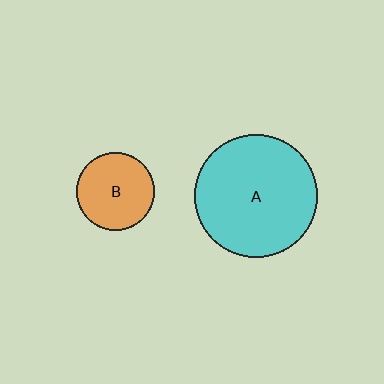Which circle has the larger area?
Circle A (cyan).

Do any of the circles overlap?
No, none of the circles overlap.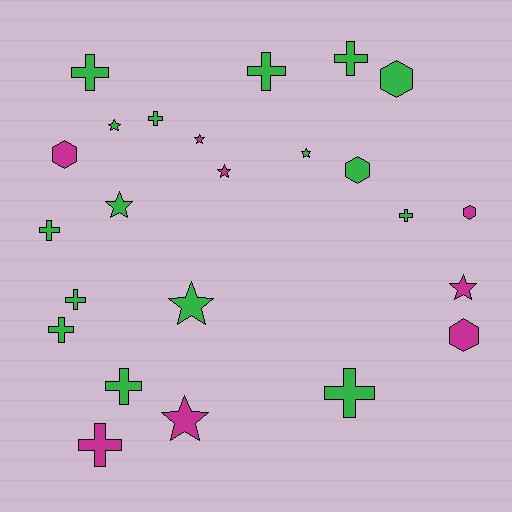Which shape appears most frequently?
Cross, with 11 objects.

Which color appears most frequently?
Green, with 16 objects.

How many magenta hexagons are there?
There are 3 magenta hexagons.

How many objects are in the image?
There are 24 objects.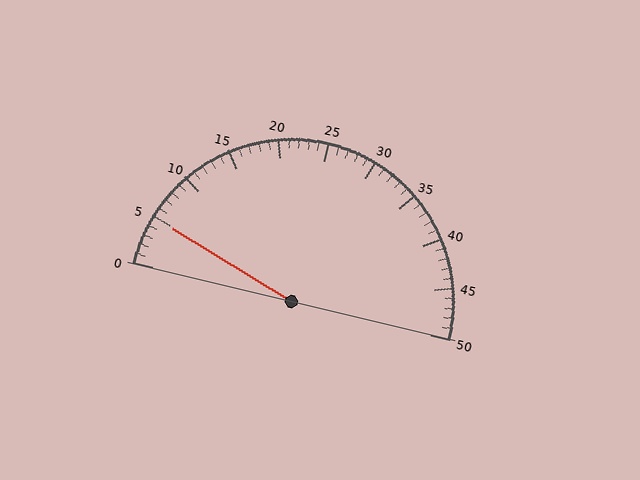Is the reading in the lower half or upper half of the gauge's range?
The reading is in the lower half of the range (0 to 50).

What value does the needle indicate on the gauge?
The needle indicates approximately 5.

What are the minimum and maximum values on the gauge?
The gauge ranges from 0 to 50.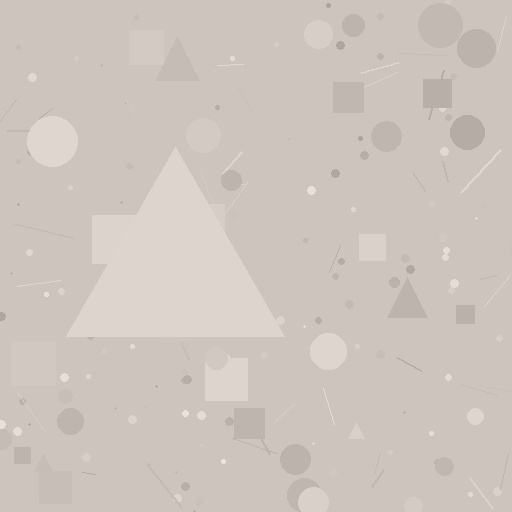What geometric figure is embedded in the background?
A triangle is embedded in the background.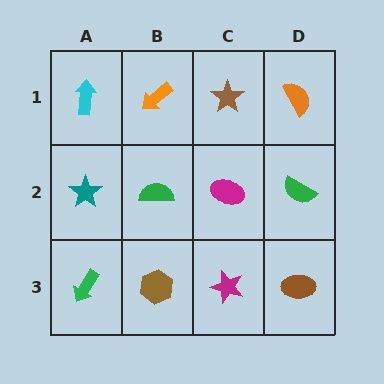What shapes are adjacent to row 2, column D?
An orange semicircle (row 1, column D), a brown ellipse (row 3, column D), a magenta ellipse (row 2, column C).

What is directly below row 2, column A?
A green arrow.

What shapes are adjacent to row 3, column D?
A green semicircle (row 2, column D), a magenta star (row 3, column C).